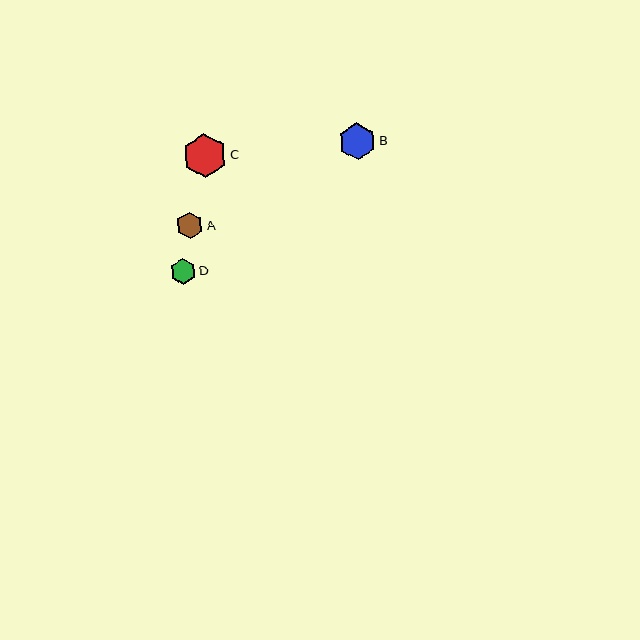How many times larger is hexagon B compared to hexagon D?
Hexagon B is approximately 1.4 times the size of hexagon D.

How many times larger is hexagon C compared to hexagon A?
Hexagon C is approximately 1.7 times the size of hexagon A.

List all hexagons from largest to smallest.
From largest to smallest: C, B, A, D.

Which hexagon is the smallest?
Hexagon D is the smallest with a size of approximately 26 pixels.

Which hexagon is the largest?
Hexagon C is the largest with a size of approximately 44 pixels.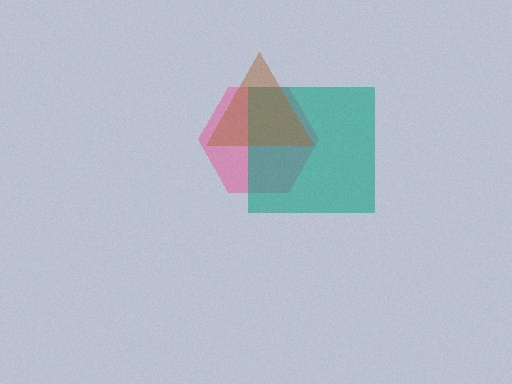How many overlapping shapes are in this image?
There are 3 overlapping shapes in the image.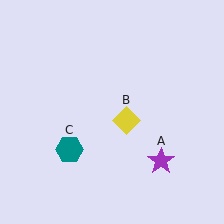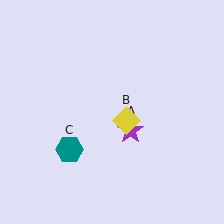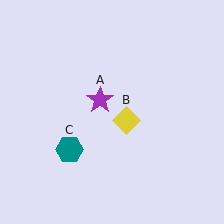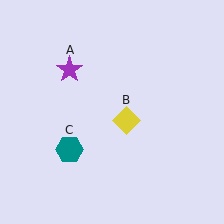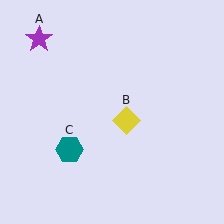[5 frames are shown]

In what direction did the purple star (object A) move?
The purple star (object A) moved up and to the left.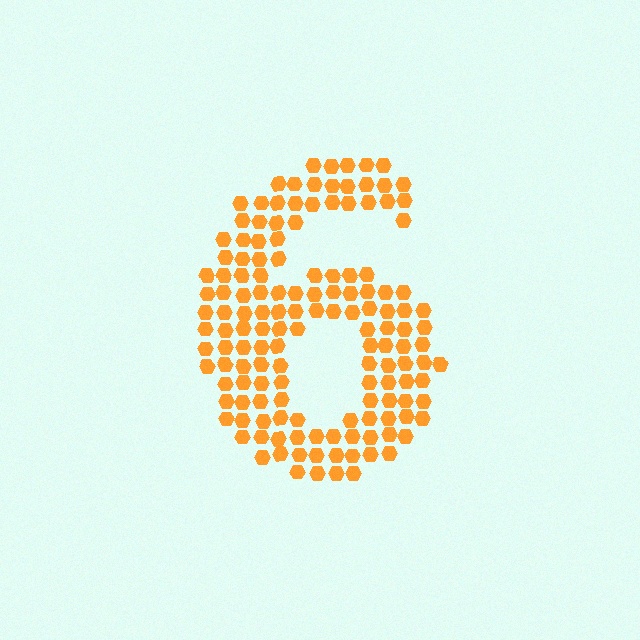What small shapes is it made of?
It is made of small hexagons.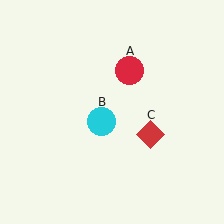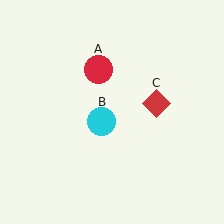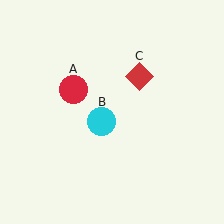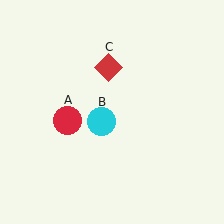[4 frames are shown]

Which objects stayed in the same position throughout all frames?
Cyan circle (object B) remained stationary.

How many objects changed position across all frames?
2 objects changed position: red circle (object A), red diamond (object C).